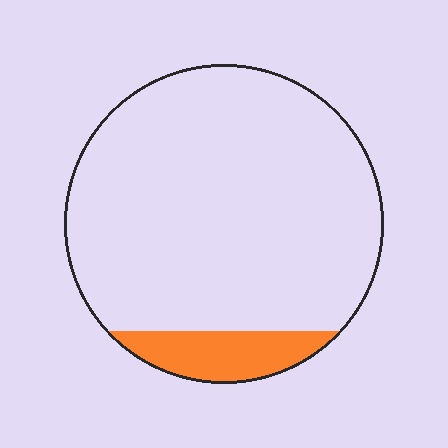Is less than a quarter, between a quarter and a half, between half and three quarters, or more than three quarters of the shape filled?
Less than a quarter.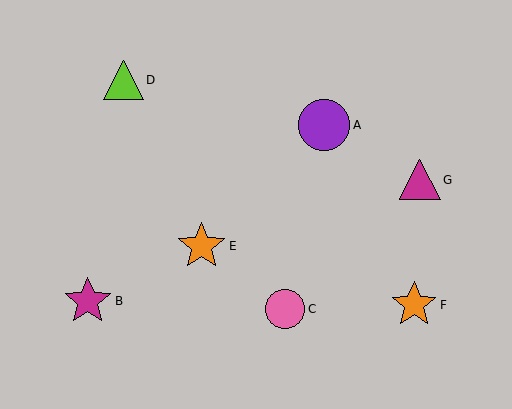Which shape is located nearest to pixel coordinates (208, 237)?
The orange star (labeled E) at (202, 246) is nearest to that location.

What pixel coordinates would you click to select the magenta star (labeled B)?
Click at (88, 301) to select the magenta star B.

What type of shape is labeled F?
Shape F is an orange star.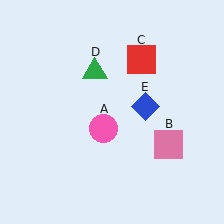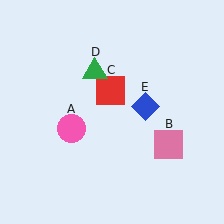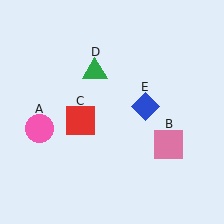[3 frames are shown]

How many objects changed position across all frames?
2 objects changed position: pink circle (object A), red square (object C).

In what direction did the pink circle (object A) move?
The pink circle (object A) moved left.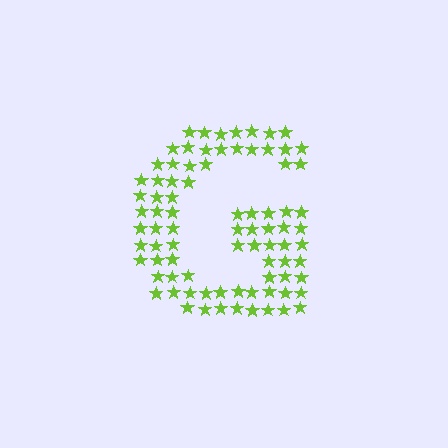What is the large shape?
The large shape is the letter G.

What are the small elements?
The small elements are stars.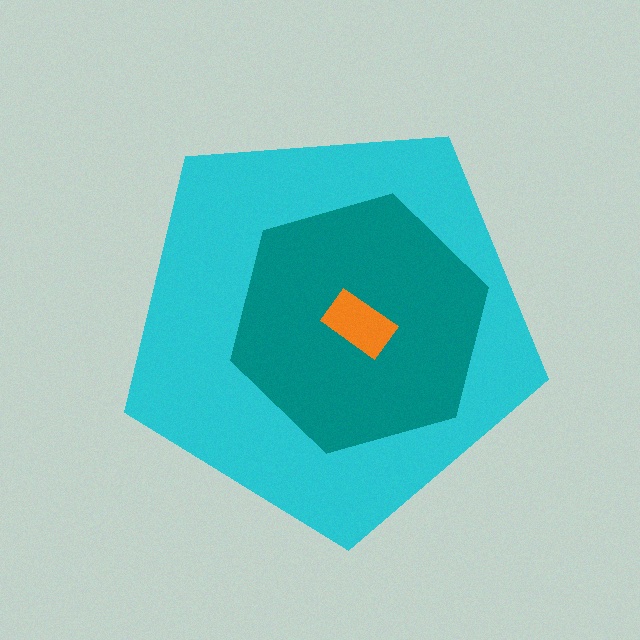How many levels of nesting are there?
3.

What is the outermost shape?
The cyan pentagon.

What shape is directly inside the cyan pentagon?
The teal hexagon.